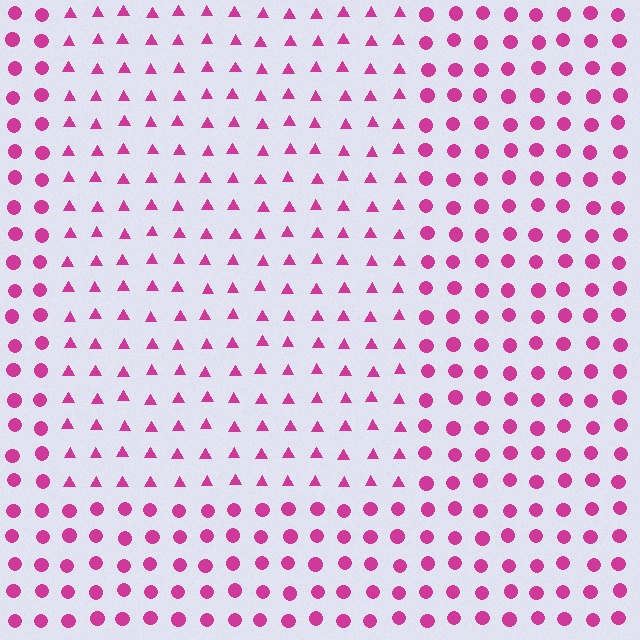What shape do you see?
I see a rectangle.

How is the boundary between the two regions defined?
The boundary is defined by a change in element shape: triangles inside vs. circles outside. All elements share the same color and spacing.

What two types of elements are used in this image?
The image uses triangles inside the rectangle region and circles outside it.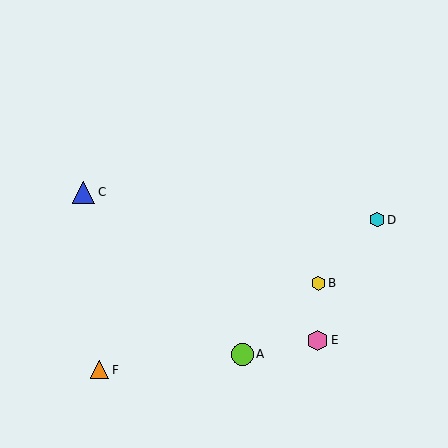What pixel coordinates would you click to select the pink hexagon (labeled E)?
Click at (318, 341) to select the pink hexagon E.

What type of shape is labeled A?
Shape A is a lime circle.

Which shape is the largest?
The blue triangle (labeled C) is the largest.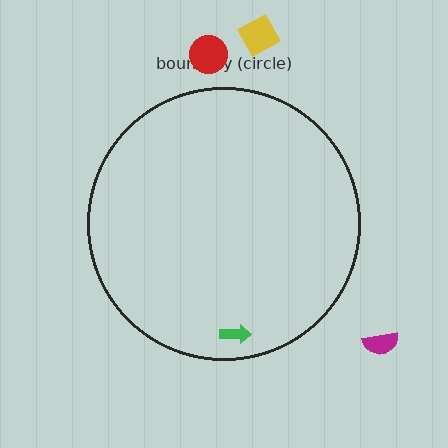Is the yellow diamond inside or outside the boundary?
Outside.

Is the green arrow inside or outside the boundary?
Inside.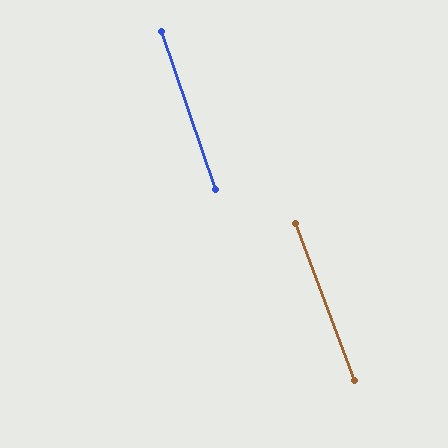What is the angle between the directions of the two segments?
Approximately 2 degrees.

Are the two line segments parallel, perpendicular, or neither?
Parallel — their directions differ by only 1.9°.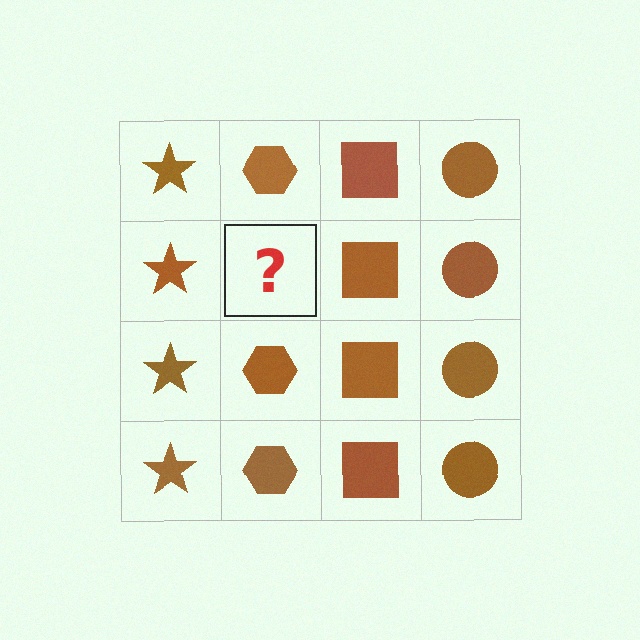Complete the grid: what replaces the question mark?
The question mark should be replaced with a brown hexagon.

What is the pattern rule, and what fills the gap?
The rule is that each column has a consistent shape. The gap should be filled with a brown hexagon.